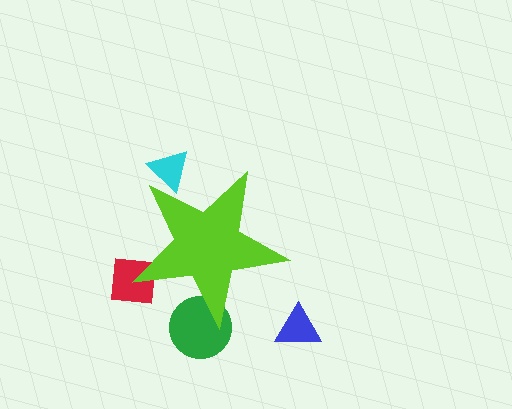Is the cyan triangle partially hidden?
Yes, the cyan triangle is partially hidden behind the lime star.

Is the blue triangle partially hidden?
No, the blue triangle is fully visible.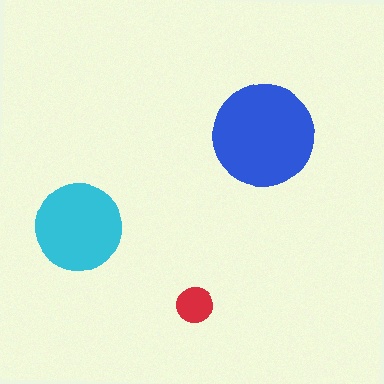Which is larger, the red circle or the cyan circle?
The cyan one.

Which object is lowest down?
The red circle is bottommost.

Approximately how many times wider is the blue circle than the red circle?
About 3 times wider.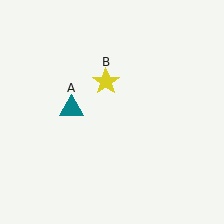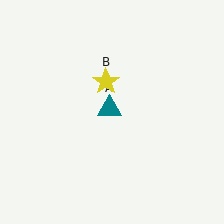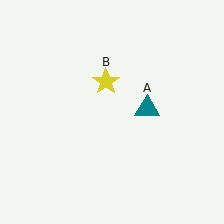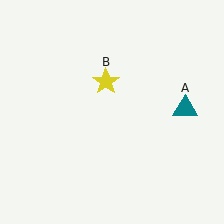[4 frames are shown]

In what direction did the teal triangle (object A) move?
The teal triangle (object A) moved right.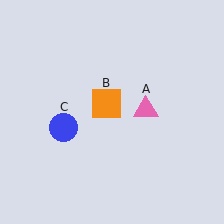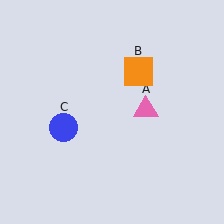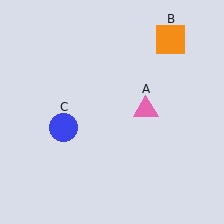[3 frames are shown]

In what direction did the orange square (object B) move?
The orange square (object B) moved up and to the right.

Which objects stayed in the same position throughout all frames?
Pink triangle (object A) and blue circle (object C) remained stationary.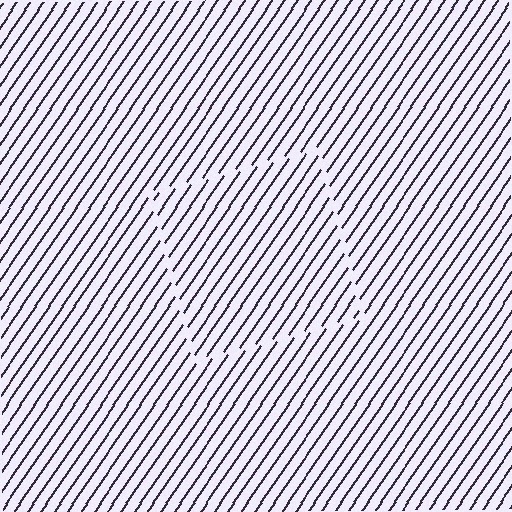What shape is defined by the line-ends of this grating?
An illusory square. The interior of the shape contains the same grating, shifted by half a period — the contour is defined by the phase discontinuity where line-ends from the inner and outer gratings abut.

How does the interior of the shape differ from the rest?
The interior of the shape contains the same grating, shifted by half a period — the contour is defined by the phase discontinuity where line-ends from the inner and outer gratings abut.